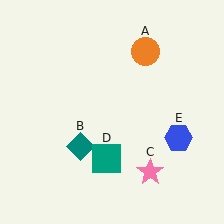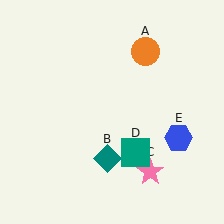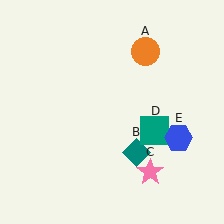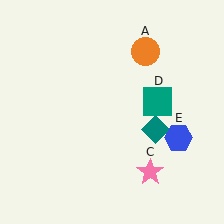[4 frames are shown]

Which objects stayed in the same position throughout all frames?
Orange circle (object A) and pink star (object C) and blue hexagon (object E) remained stationary.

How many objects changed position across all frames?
2 objects changed position: teal diamond (object B), teal square (object D).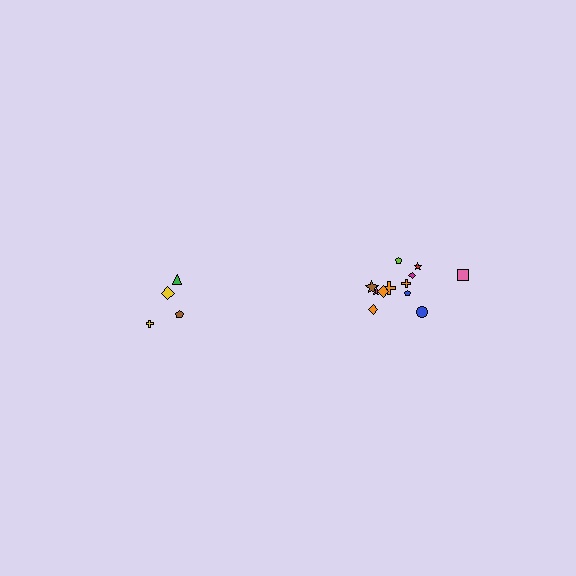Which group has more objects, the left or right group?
The right group.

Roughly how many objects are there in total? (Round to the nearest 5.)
Roughly 15 objects in total.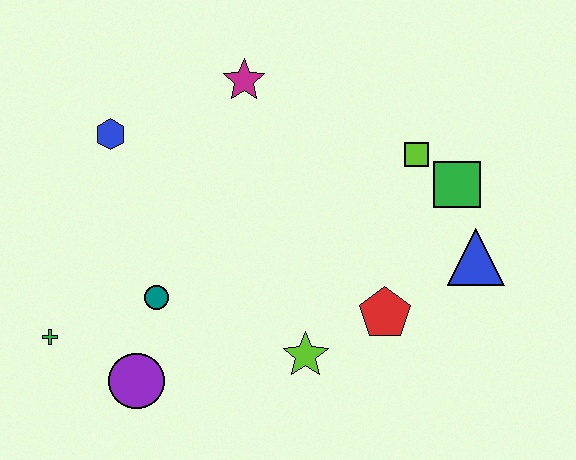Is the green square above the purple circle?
Yes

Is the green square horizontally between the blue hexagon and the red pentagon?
No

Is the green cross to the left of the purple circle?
Yes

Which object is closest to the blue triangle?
The green square is closest to the blue triangle.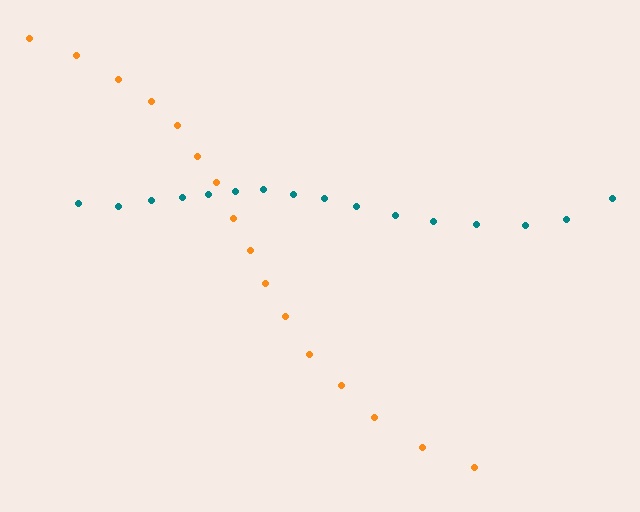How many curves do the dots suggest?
There are 2 distinct paths.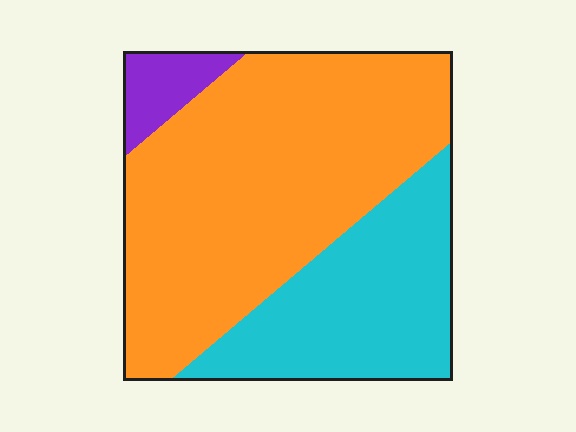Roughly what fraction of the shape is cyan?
Cyan covers around 30% of the shape.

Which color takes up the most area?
Orange, at roughly 60%.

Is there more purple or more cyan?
Cyan.